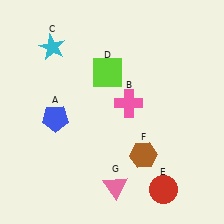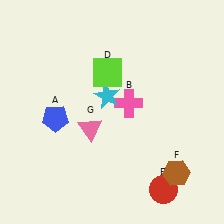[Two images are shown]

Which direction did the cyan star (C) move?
The cyan star (C) moved right.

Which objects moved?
The objects that moved are: the cyan star (C), the brown hexagon (F), the pink triangle (G).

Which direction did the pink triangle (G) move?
The pink triangle (G) moved up.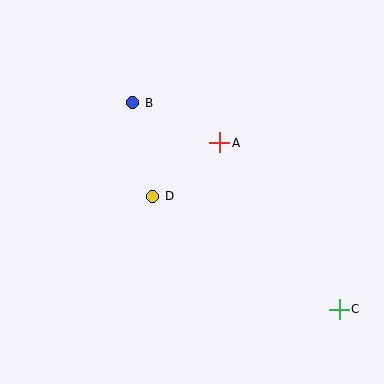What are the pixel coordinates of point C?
Point C is at (339, 309).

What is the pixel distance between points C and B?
The distance between C and B is 292 pixels.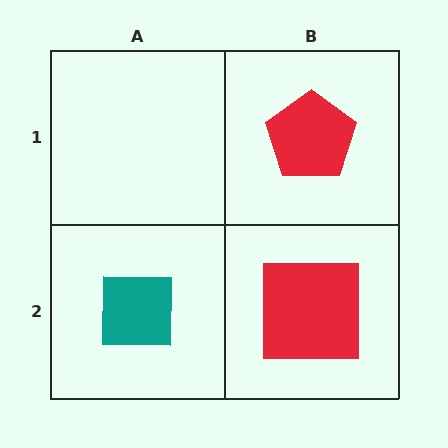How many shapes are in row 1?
1 shape.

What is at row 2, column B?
A red square.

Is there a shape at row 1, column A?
No, that cell is empty.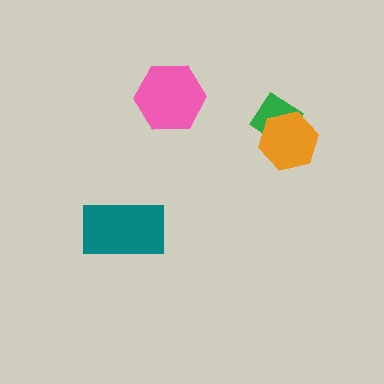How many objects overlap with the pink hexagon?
0 objects overlap with the pink hexagon.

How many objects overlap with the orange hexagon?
1 object overlaps with the orange hexagon.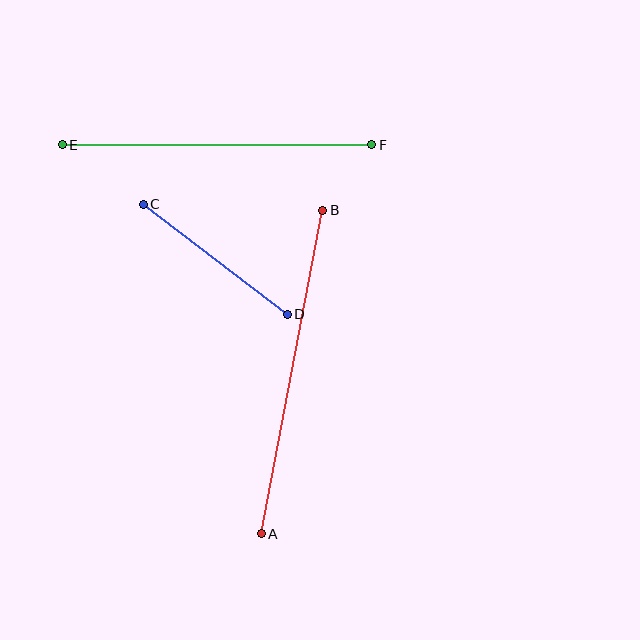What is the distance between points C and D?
The distance is approximately 181 pixels.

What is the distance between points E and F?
The distance is approximately 310 pixels.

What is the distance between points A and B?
The distance is approximately 329 pixels.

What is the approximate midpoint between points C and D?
The midpoint is at approximately (215, 259) pixels.